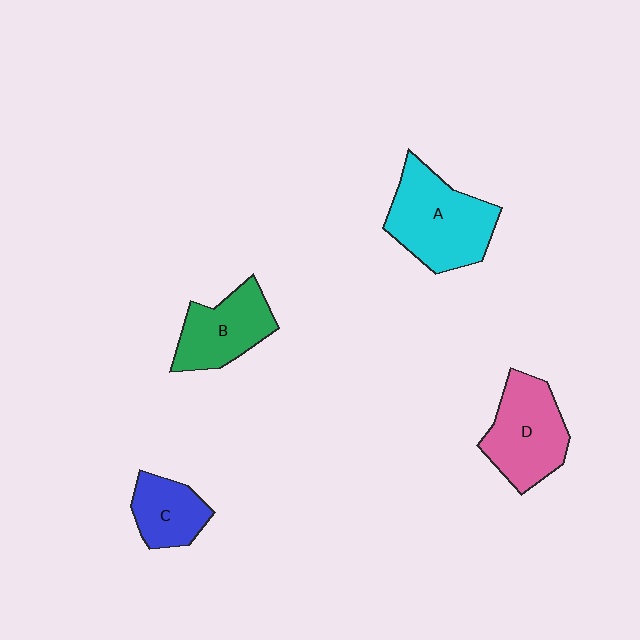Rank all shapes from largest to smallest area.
From largest to smallest: A (cyan), D (pink), B (green), C (blue).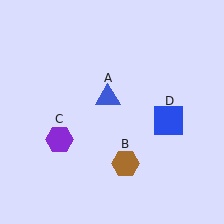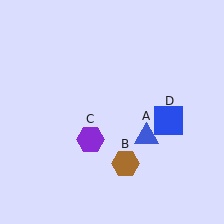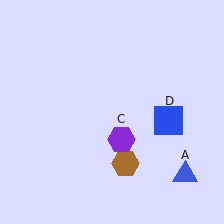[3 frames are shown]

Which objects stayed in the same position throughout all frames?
Brown hexagon (object B) and blue square (object D) remained stationary.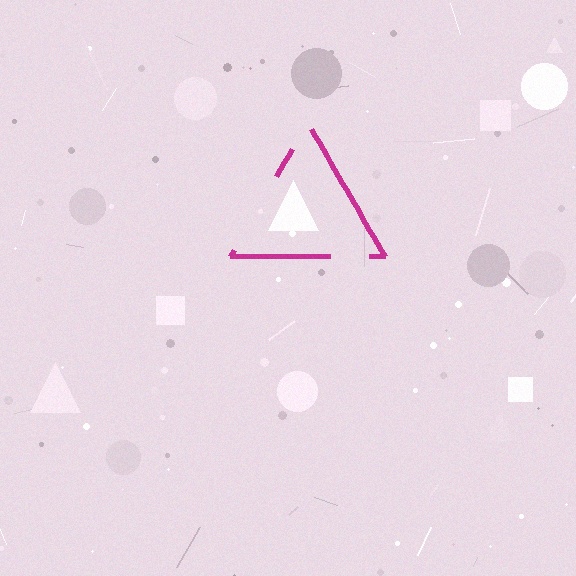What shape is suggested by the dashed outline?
The dashed outline suggests a triangle.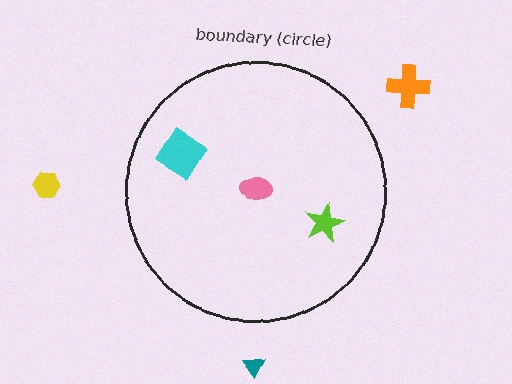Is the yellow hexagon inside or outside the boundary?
Outside.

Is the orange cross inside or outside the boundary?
Outside.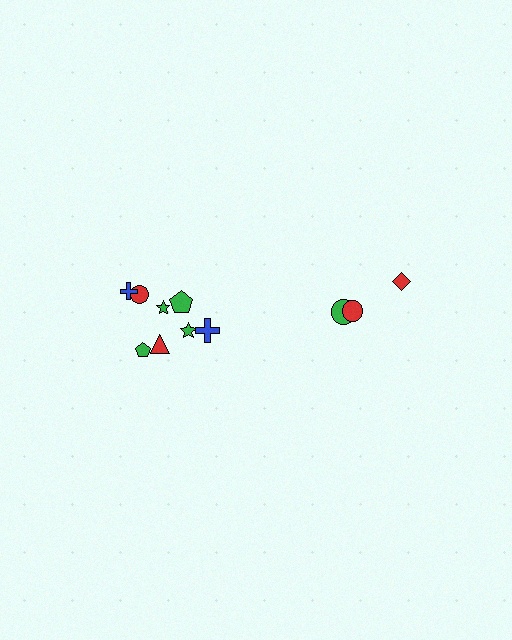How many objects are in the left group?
There are 8 objects.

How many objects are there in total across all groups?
There are 11 objects.